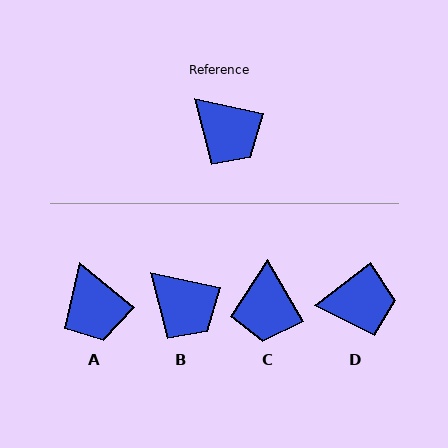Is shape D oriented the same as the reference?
No, it is off by about 49 degrees.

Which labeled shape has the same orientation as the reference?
B.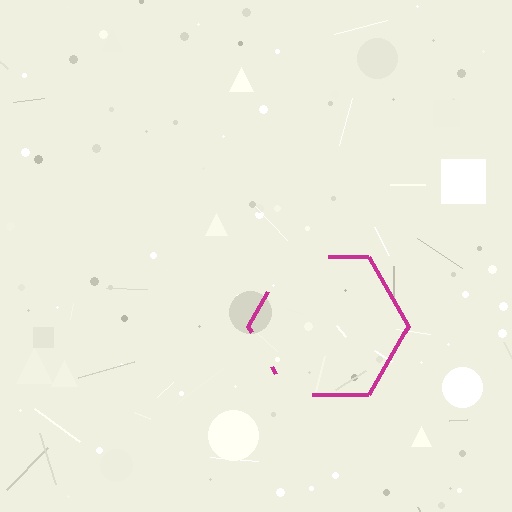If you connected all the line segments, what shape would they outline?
They would outline a hexagon.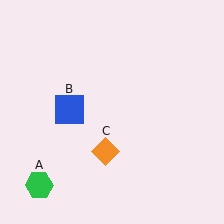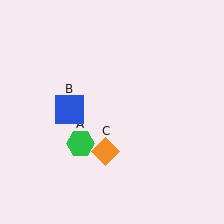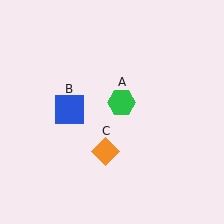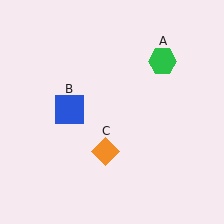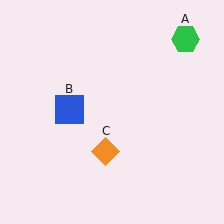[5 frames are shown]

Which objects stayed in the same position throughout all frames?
Blue square (object B) and orange diamond (object C) remained stationary.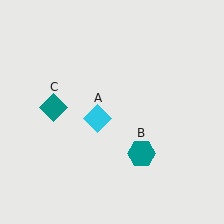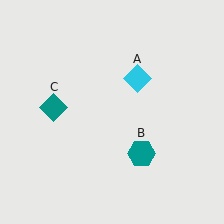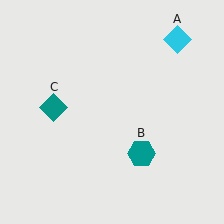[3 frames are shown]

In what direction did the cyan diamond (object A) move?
The cyan diamond (object A) moved up and to the right.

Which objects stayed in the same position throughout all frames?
Teal hexagon (object B) and teal diamond (object C) remained stationary.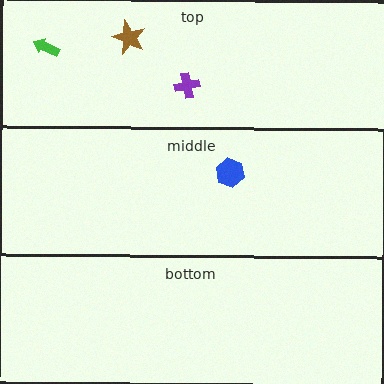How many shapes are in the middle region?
1.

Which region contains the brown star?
The top region.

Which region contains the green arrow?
The top region.